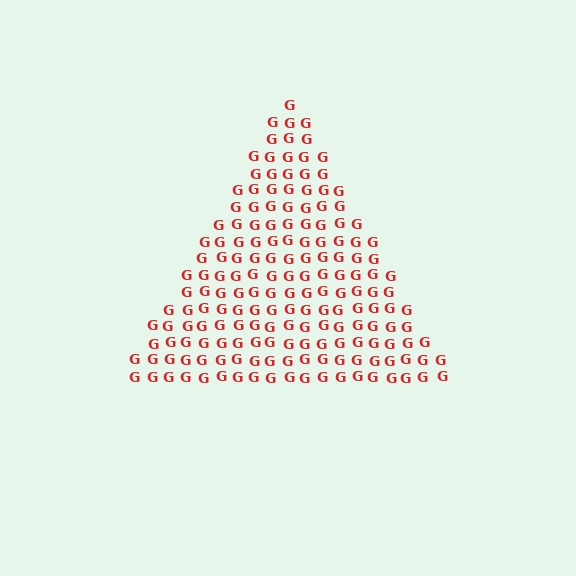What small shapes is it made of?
It is made of small letter G's.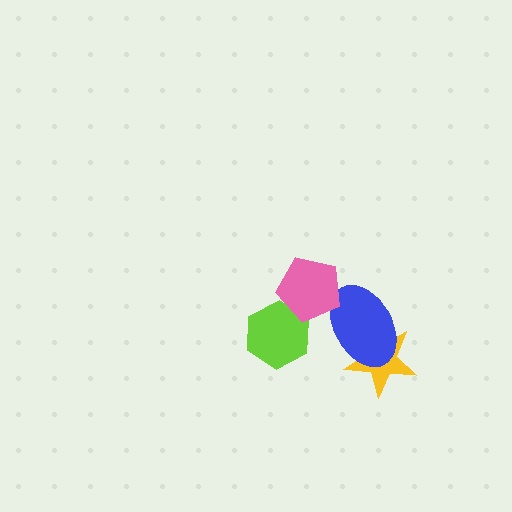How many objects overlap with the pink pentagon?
2 objects overlap with the pink pentagon.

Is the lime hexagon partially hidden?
Yes, it is partially covered by another shape.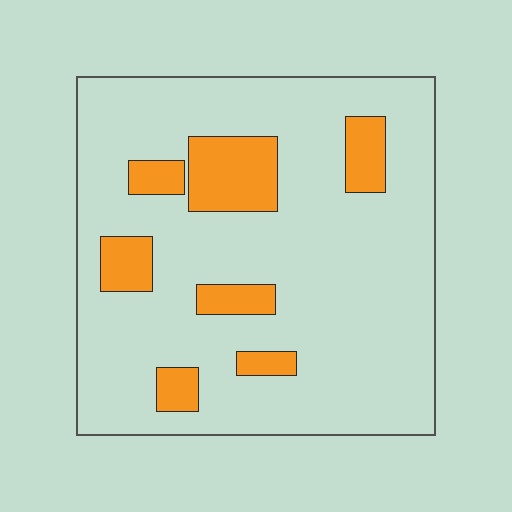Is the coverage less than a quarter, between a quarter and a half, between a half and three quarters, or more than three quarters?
Less than a quarter.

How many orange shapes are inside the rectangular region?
7.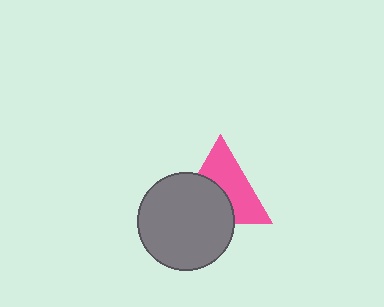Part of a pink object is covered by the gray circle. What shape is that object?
It is a triangle.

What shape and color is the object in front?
The object in front is a gray circle.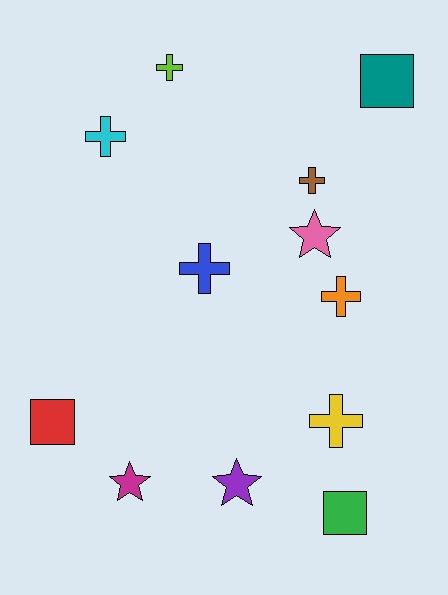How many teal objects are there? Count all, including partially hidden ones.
There is 1 teal object.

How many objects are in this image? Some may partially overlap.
There are 12 objects.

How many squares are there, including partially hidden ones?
There are 3 squares.